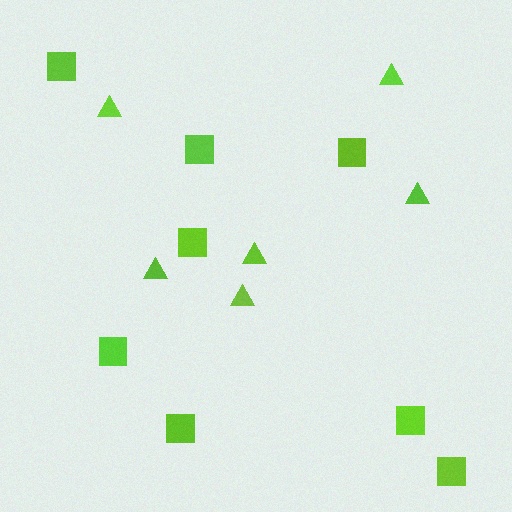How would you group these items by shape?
There are 2 groups: one group of triangles (6) and one group of squares (8).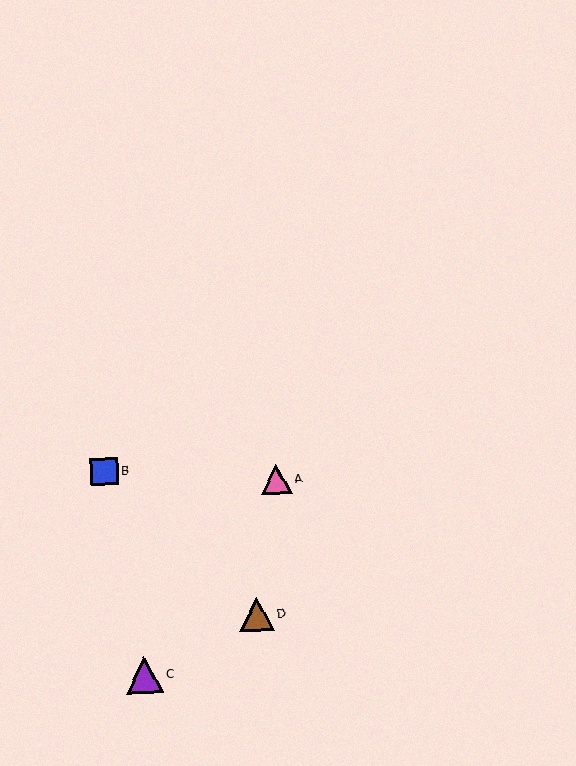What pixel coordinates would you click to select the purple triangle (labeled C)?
Click at (145, 675) to select the purple triangle C.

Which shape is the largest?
The purple triangle (labeled C) is the largest.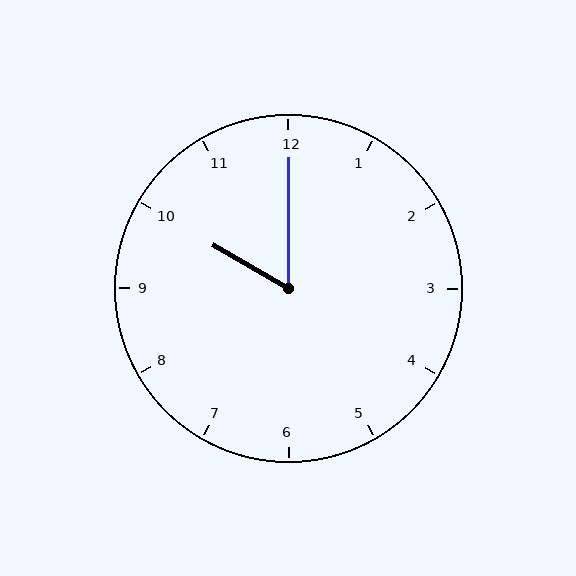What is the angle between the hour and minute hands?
Approximately 60 degrees.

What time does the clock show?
10:00.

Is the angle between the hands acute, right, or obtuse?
It is acute.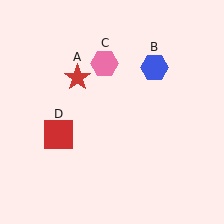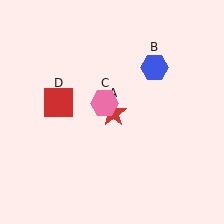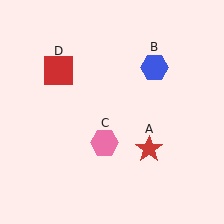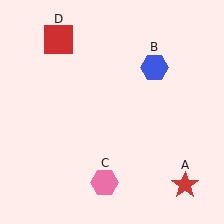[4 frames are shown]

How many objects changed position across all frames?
3 objects changed position: red star (object A), pink hexagon (object C), red square (object D).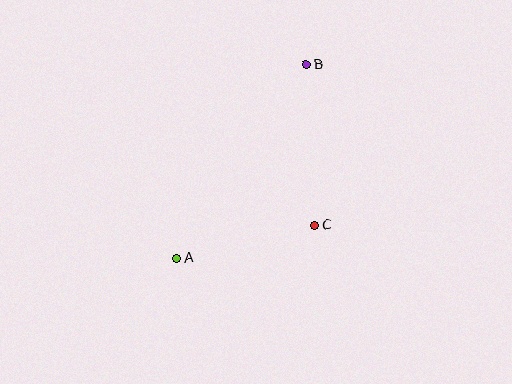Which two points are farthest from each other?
Points A and B are farthest from each other.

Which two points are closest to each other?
Points A and C are closest to each other.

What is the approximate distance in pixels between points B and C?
The distance between B and C is approximately 161 pixels.